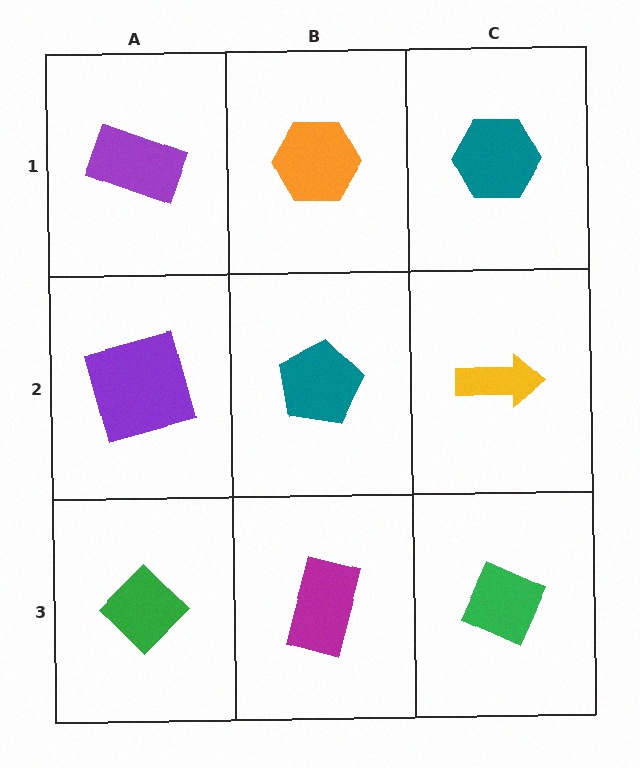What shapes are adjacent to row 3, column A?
A purple square (row 2, column A), a magenta rectangle (row 3, column B).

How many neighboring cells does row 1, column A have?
2.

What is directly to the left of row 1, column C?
An orange hexagon.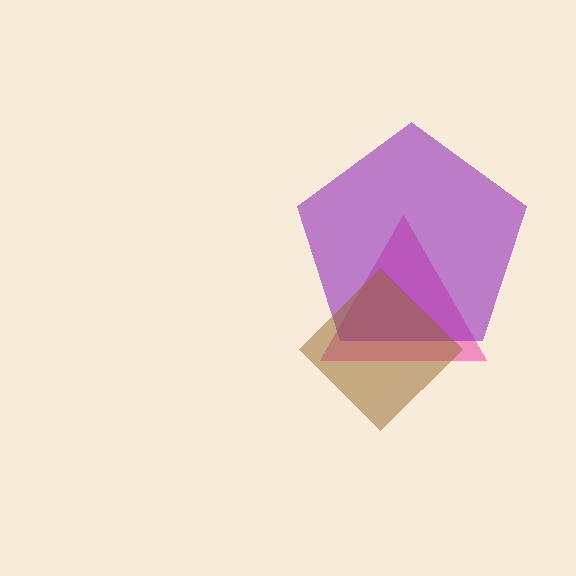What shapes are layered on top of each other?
The layered shapes are: a pink triangle, a purple pentagon, a brown diamond.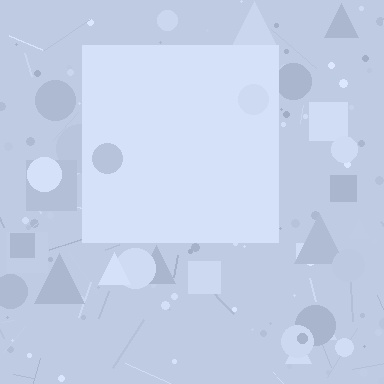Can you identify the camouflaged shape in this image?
The camouflaged shape is a square.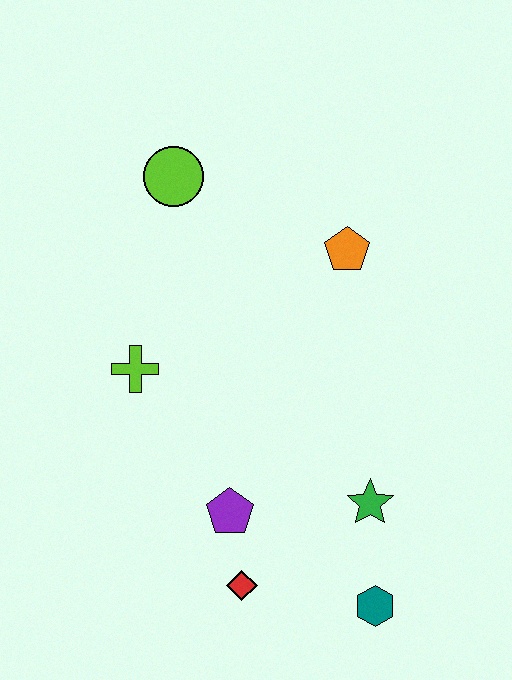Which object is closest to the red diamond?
The purple pentagon is closest to the red diamond.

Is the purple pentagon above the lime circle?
No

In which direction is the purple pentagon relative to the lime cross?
The purple pentagon is below the lime cross.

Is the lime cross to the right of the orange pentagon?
No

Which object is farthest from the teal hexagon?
The lime circle is farthest from the teal hexagon.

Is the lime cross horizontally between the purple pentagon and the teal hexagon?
No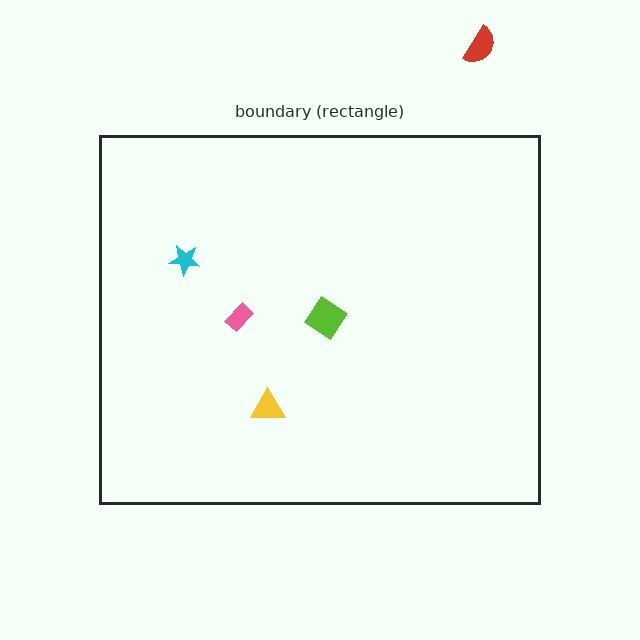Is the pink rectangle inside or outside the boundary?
Inside.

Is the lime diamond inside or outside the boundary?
Inside.